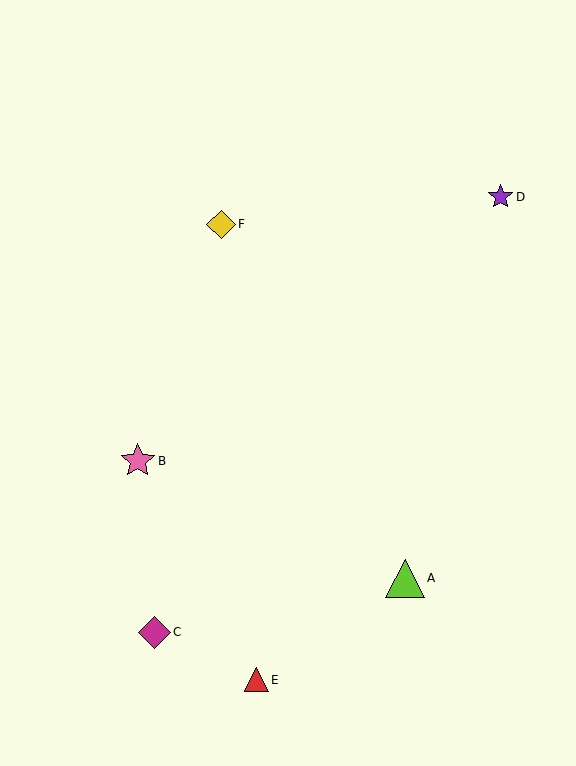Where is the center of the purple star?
The center of the purple star is at (500, 197).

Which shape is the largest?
The lime triangle (labeled A) is the largest.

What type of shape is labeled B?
Shape B is a pink star.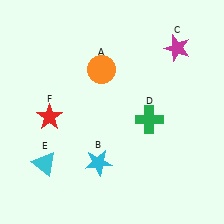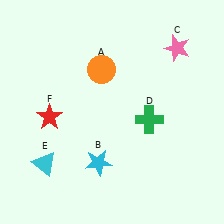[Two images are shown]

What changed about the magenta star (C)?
In Image 1, C is magenta. In Image 2, it changed to pink.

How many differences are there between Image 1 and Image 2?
There is 1 difference between the two images.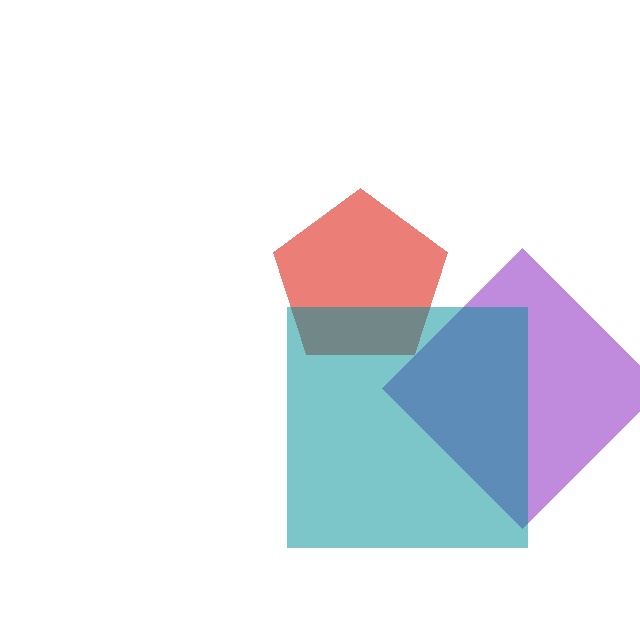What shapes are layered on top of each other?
The layered shapes are: a red pentagon, a purple diamond, a teal square.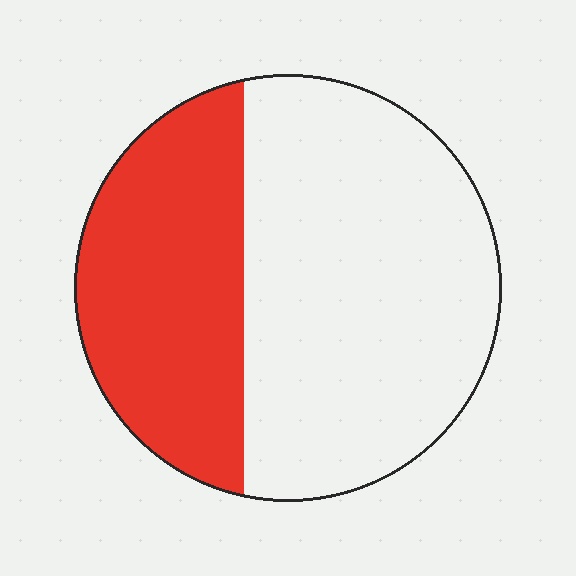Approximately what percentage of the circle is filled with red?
Approximately 35%.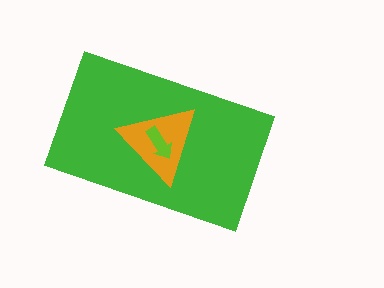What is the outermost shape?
The green rectangle.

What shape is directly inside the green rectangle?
The orange triangle.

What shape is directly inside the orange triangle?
The lime arrow.